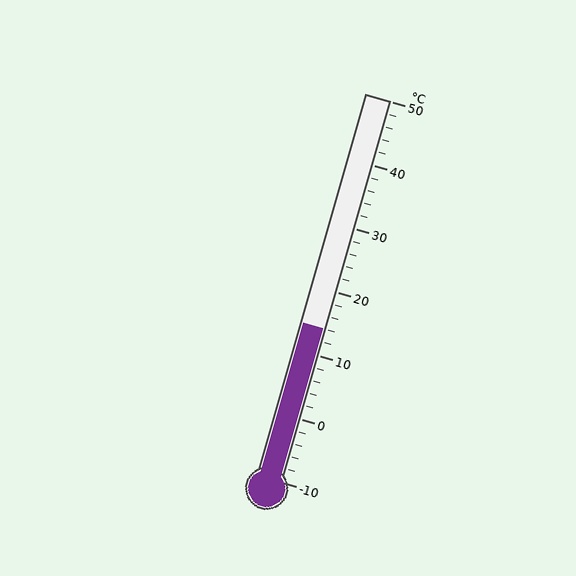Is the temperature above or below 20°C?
The temperature is below 20°C.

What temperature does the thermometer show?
The thermometer shows approximately 14°C.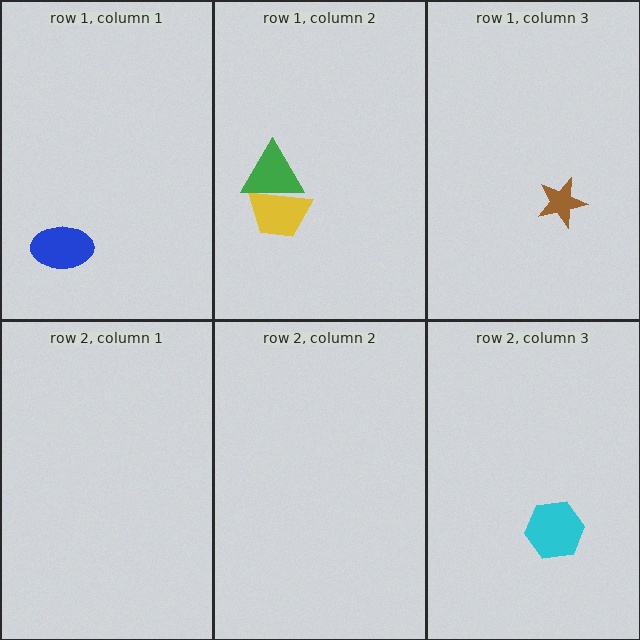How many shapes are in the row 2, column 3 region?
1.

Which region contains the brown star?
The row 1, column 3 region.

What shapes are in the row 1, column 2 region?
The yellow trapezoid, the green triangle.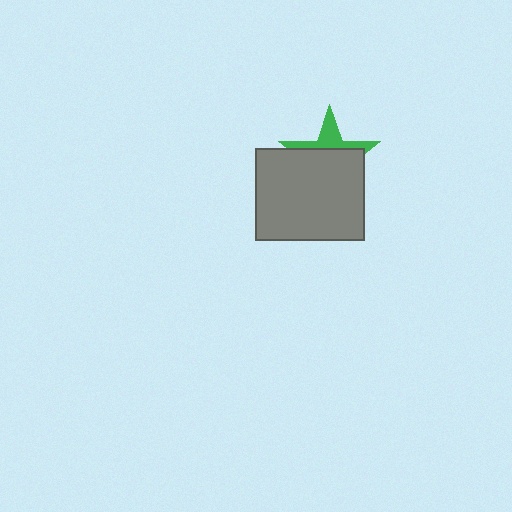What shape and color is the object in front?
The object in front is a gray rectangle.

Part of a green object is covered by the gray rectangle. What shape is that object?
It is a star.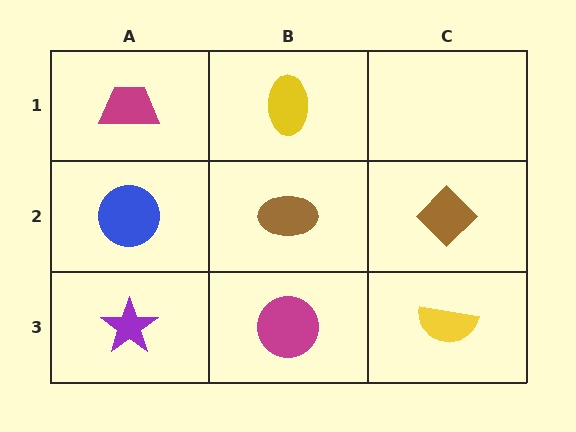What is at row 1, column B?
A yellow ellipse.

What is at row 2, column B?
A brown ellipse.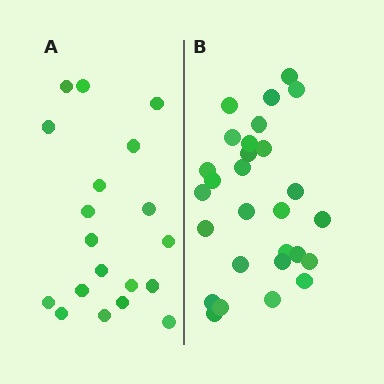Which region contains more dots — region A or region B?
Region B (the right region) has more dots.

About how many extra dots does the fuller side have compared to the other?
Region B has roughly 8 or so more dots than region A.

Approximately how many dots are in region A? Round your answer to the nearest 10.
About 20 dots. (The exact count is 19, which rounds to 20.)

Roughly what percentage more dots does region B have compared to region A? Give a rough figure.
About 45% more.